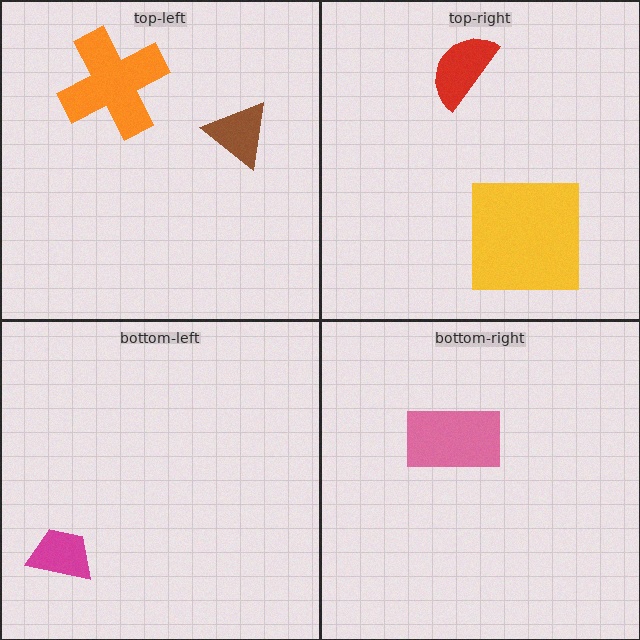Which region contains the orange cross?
The top-left region.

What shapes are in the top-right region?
The yellow square, the red semicircle.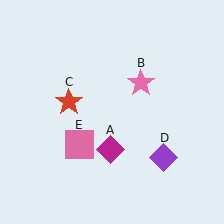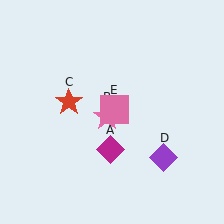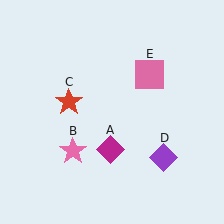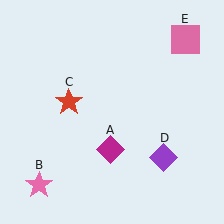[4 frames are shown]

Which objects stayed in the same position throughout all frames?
Magenta diamond (object A) and red star (object C) and purple diamond (object D) remained stationary.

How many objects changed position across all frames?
2 objects changed position: pink star (object B), pink square (object E).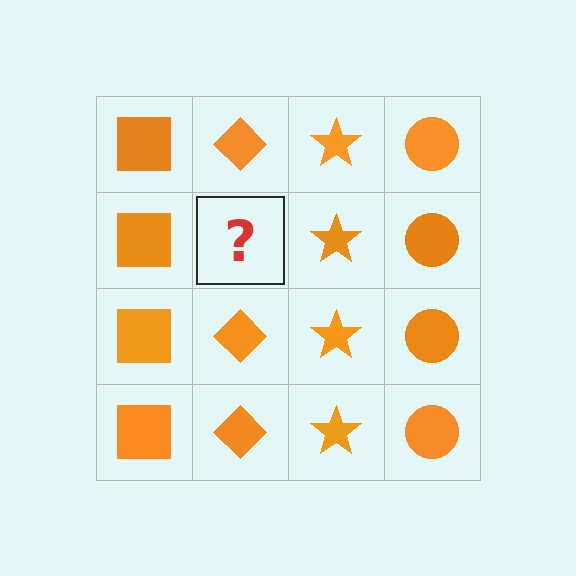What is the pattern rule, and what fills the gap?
The rule is that each column has a consistent shape. The gap should be filled with an orange diamond.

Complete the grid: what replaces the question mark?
The question mark should be replaced with an orange diamond.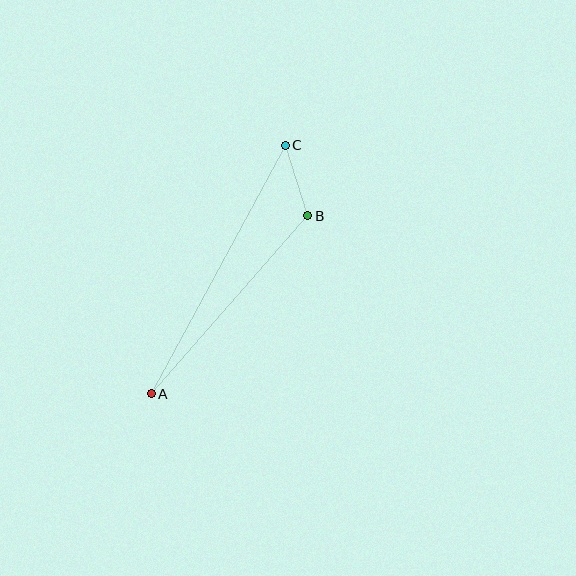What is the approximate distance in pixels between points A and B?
The distance between A and B is approximately 237 pixels.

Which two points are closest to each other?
Points B and C are closest to each other.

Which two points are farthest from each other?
Points A and C are farthest from each other.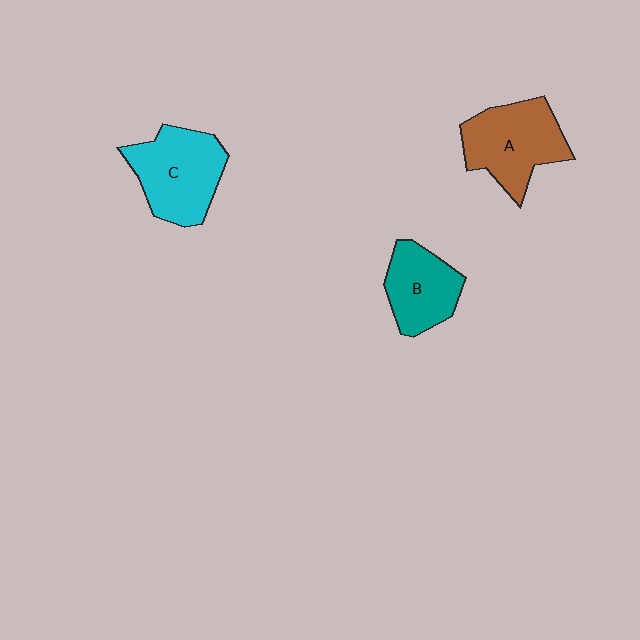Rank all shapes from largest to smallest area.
From largest to smallest: C (cyan), A (brown), B (teal).